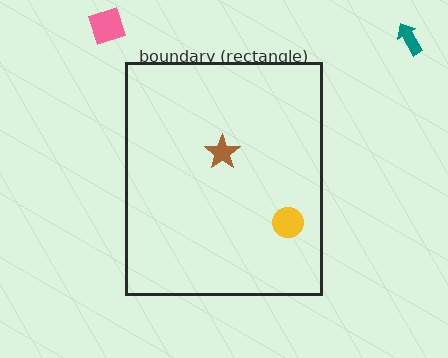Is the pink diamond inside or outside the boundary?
Outside.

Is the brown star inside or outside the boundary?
Inside.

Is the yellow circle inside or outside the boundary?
Inside.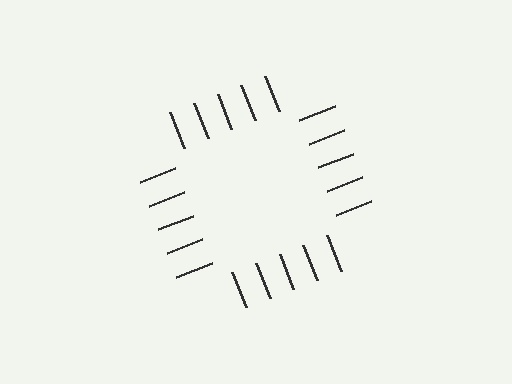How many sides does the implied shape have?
4 sides — the line-ends trace a square.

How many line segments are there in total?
20 — 5 along each of the 4 edges.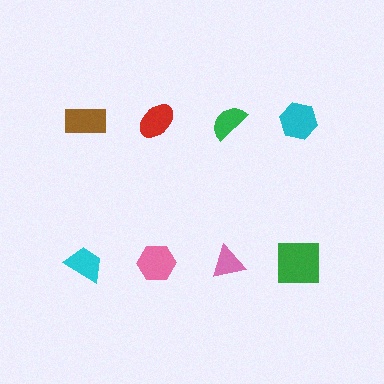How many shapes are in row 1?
4 shapes.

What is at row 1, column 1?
A brown rectangle.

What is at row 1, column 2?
A red ellipse.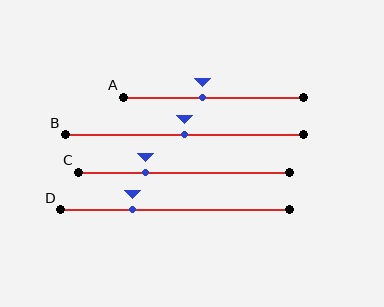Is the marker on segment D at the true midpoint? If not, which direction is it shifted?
No, the marker on segment D is shifted to the left by about 18% of the segment length.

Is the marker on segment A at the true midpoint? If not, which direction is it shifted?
No, the marker on segment A is shifted to the left by about 6% of the segment length.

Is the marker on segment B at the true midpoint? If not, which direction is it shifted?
Yes, the marker on segment B is at the true midpoint.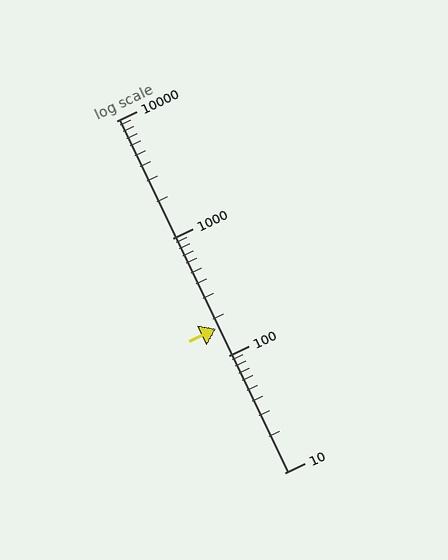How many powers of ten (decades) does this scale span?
The scale spans 3 decades, from 10 to 10000.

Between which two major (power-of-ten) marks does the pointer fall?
The pointer is between 100 and 1000.